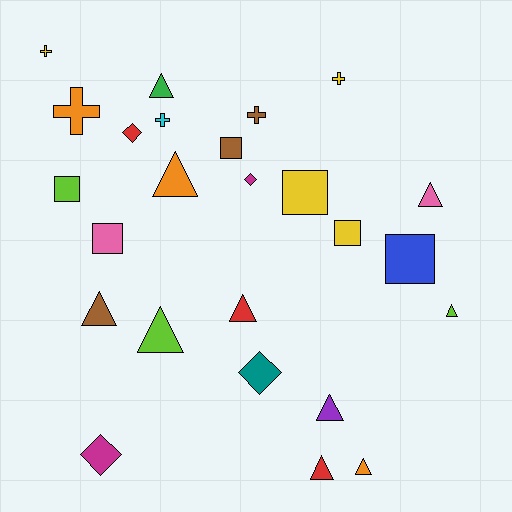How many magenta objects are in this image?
There are 2 magenta objects.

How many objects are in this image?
There are 25 objects.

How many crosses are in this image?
There are 5 crosses.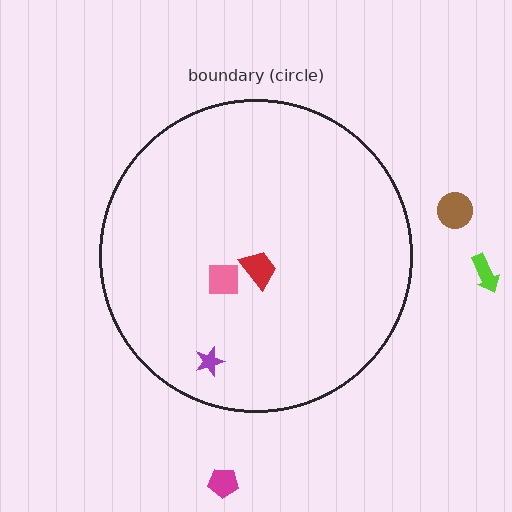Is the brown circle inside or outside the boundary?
Outside.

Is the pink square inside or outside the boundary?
Inside.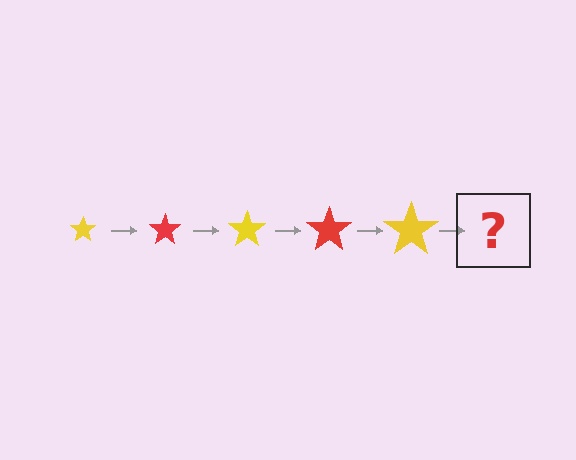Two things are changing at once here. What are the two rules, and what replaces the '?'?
The two rules are that the star grows larger each step and the color cycles through yellow and red. The '?' should be a red star, larger than the previous one.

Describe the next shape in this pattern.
It should be a red star, larger than the previous one.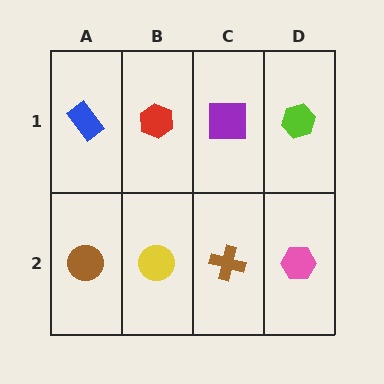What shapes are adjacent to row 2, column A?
A blue rectangle (row 1, column A), a yellow circle (row 2, column B).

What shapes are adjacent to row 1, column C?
A brown cross (row 2, column C), a red hexagon (row 1, column B), a lime hexagon (row 1, column D).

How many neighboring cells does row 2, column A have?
2.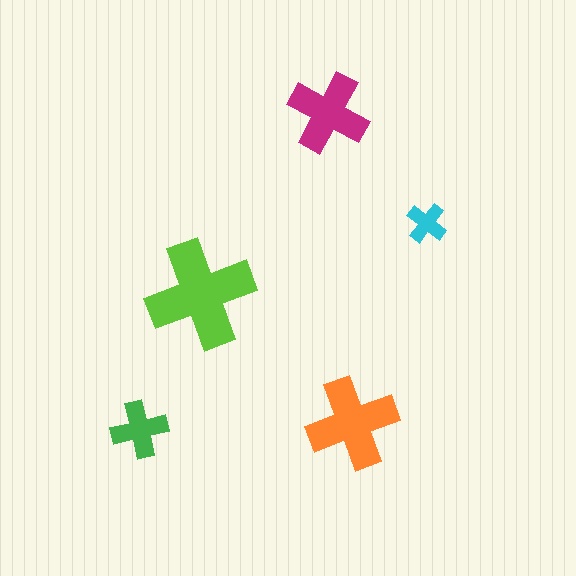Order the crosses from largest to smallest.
the lime one, the orange one, the magenta one, the green one, the cyan one.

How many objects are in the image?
There are 5 objects in the image.